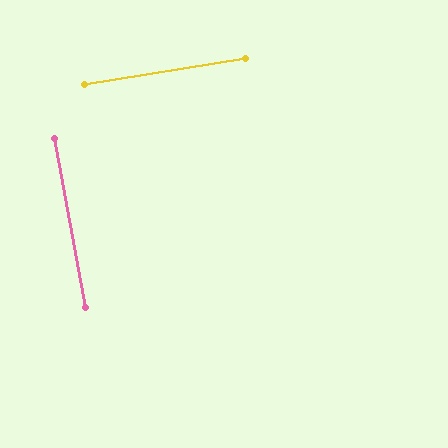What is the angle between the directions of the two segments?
Approximately 89 degrees.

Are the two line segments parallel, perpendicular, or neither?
Perpendicular — they meet at approximately 89°.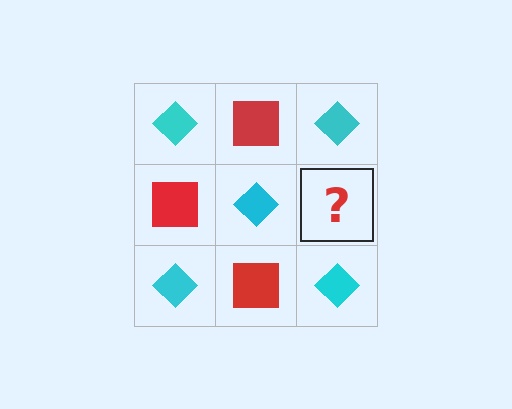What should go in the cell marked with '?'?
The missing cell should contain a red square.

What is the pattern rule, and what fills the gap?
The rule is that it alternates cyan diamond and red square in a checkerboard pattern. The gap should be filled with a red square.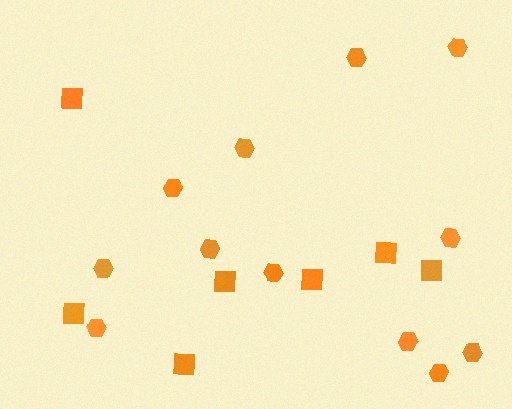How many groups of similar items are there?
There are 2 groups: one group of squares (7) and one group of hexagons (12).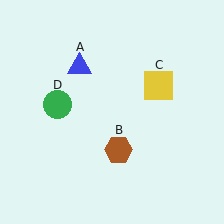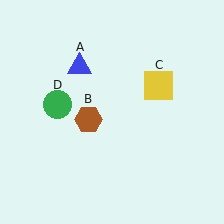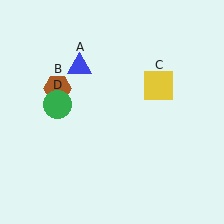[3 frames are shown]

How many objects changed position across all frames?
1 object changed position: brown hexagon (object B).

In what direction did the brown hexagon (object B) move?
The brown hexagon (object B) moved up and to the left.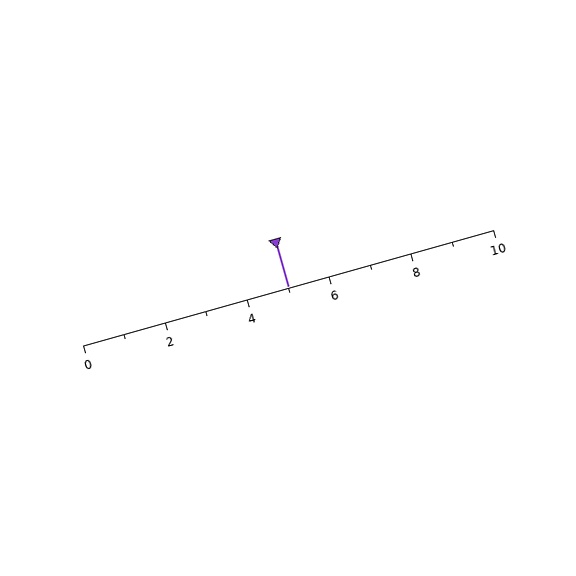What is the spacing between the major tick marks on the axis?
The major ticks are spaced 2 apart.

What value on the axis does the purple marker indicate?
The marker indicates approximately 5.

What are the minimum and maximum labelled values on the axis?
The axis runs from 0 to 10.